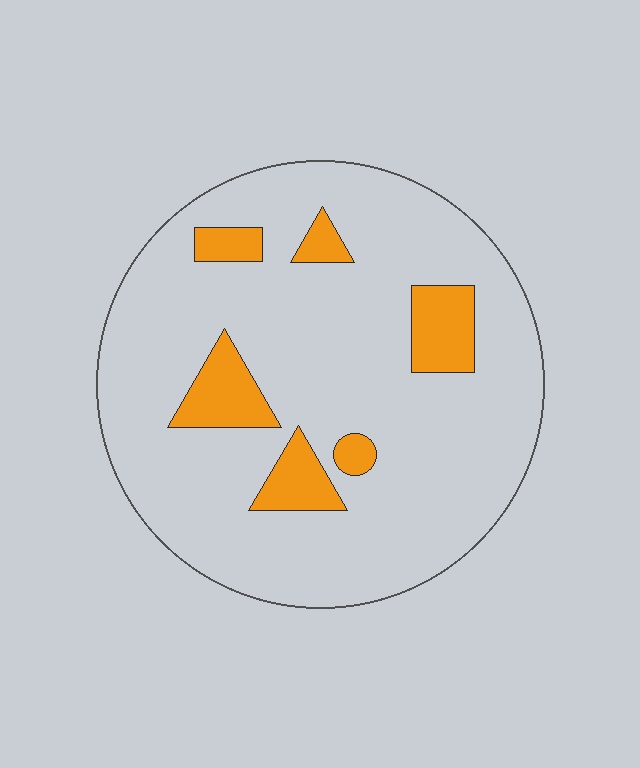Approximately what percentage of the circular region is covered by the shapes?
Approximately 15%.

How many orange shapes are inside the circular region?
6.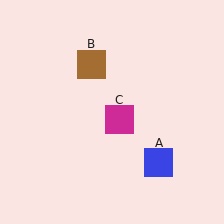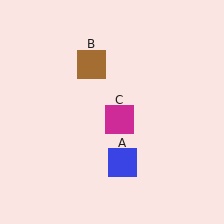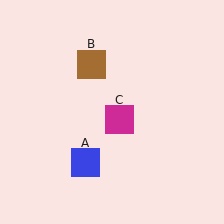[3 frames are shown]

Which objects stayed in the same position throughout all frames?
Brown square (object B) and magenta square (object C) remained stationary.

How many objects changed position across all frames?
1 object changed position: blue square (object A).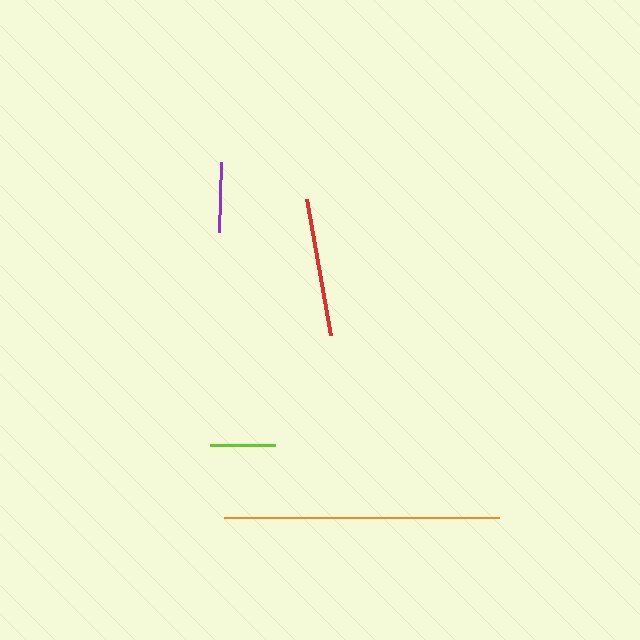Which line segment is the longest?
The orange line is the longest at approximately 275 pixels.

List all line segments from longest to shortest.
From longest to shortest: orange, red, purple, lime.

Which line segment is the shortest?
The lime line is the shortest at approximately 65 pixels.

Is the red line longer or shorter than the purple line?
The red line is longer than the purple line.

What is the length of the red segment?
The red segment is approximately 138 pixels long.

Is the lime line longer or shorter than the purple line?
The purple line is longer than the lime line.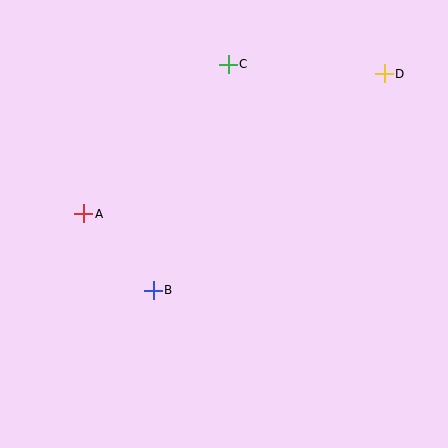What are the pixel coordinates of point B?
Point B is at (153, 290).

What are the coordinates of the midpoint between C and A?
The midpoint between C and A is at (156, 139).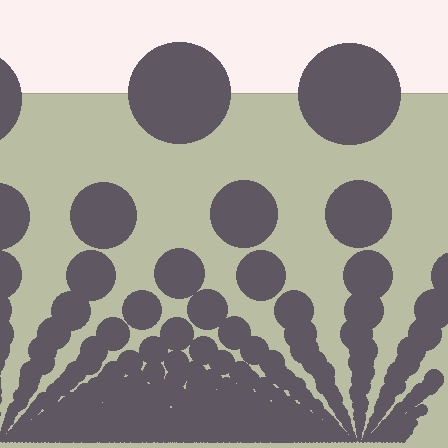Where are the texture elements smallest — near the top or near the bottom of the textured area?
Near the bottom.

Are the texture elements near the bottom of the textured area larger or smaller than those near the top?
Smaller. The gradient is inverted — elements near the bottom are smaller and denser.